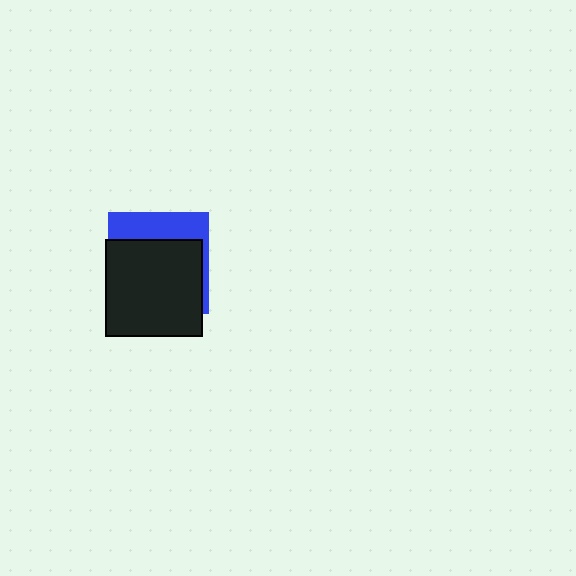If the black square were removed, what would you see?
You would see the complete blue square.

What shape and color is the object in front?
The object in front is a black square.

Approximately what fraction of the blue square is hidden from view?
Roughly 68% of the blue square is hidden behind the black square.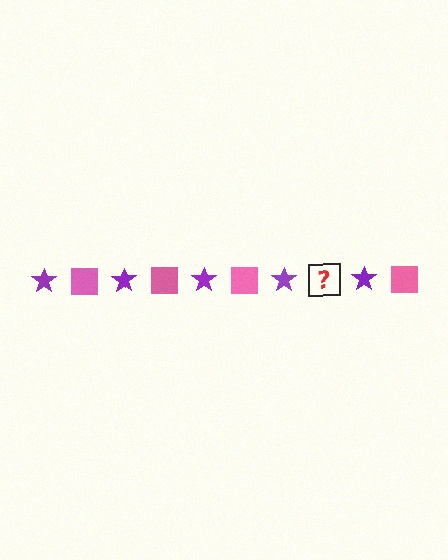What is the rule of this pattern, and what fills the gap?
The rule is that the pattern alternates between purple star and pink square. The gap should be filled with a pink square.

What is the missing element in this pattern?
The missing element is a pink square.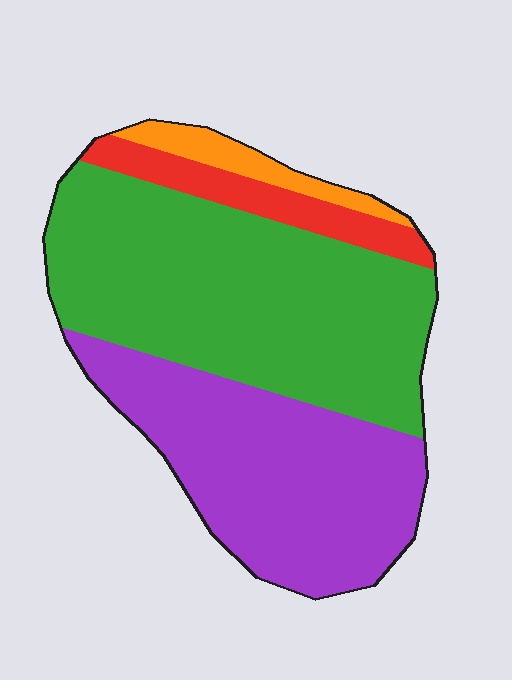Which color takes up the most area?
Green, at roughly 50%.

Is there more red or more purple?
Purple.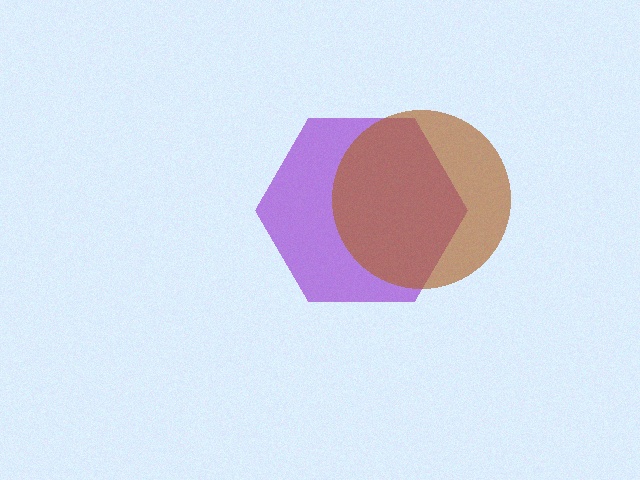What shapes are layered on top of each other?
The layered shapes are: a purple hexagon, a brown circle.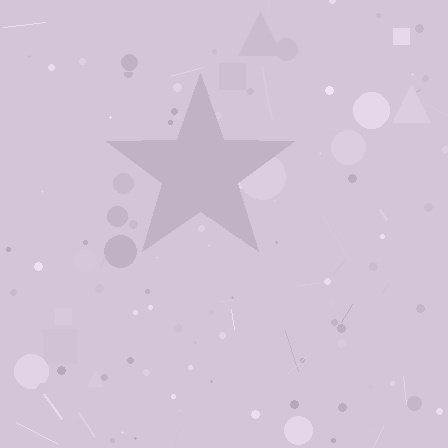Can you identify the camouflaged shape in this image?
The camouflaged shape is a star.